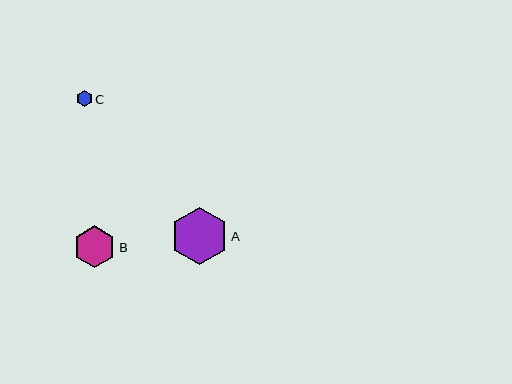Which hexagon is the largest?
Hexagon A is the largest with a size of approximately 58 pixels.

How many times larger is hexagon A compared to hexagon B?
Hexagon A is approximately 1.4 times the size of hexagon B.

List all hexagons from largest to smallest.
From largest to smallest: A, B, C.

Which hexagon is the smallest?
Hexagon C is the smallest with a size of approximately 16 pixels.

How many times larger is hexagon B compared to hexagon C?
Hexagon B is approximately 2.6 times the size of hexagon C.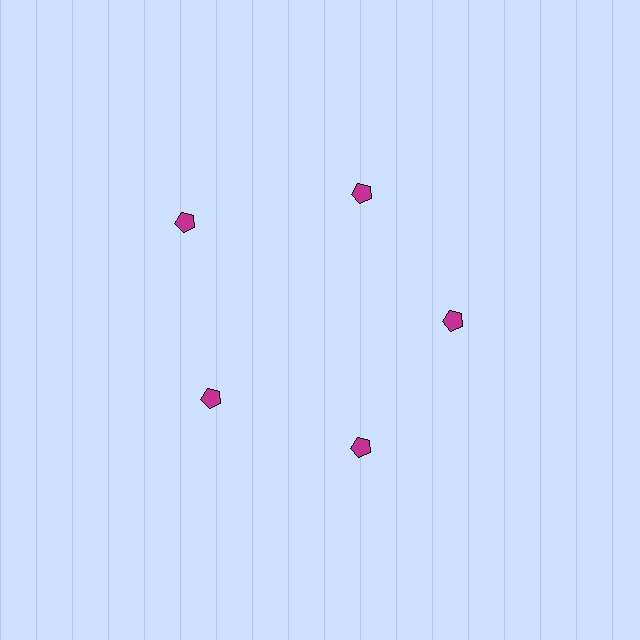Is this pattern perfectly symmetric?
No. The 5 magenta pentagons are arranged in a ring, but one element near the 10 o'clock position is pushed outward from the center, breaking the 5-fold rotational symmetry.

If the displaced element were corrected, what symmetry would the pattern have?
It would have 5-fold rotational symmetry — the pattern would map onto itself every 72 degrees.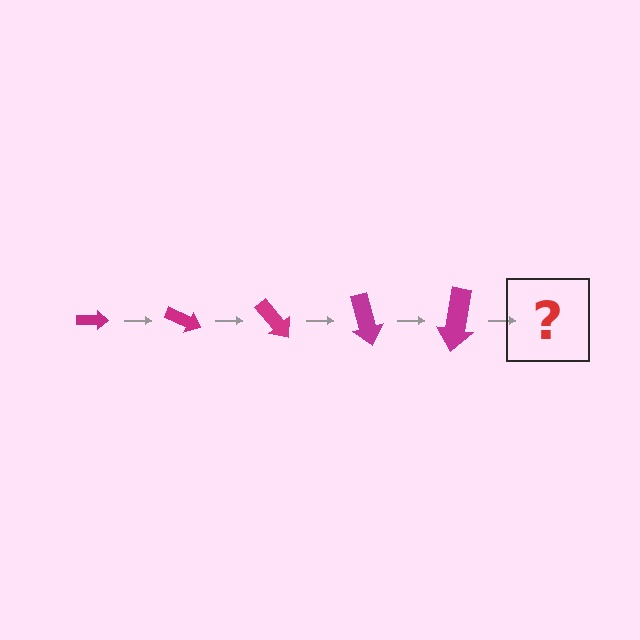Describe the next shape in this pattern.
It should be an arrow, larger than the previous one and rotated 125 degrees from the start.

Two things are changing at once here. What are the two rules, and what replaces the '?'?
The two rules are that the arrow grows larger each step and it rotates 25 degrees each step. The '?' should be an arrow, larger than the previous one and rotated 125 degrees from the start.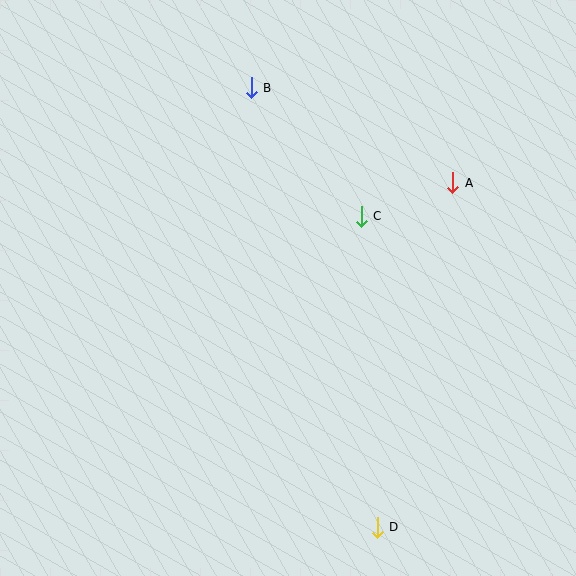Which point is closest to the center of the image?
Point C at (361, 216) is closest to the center.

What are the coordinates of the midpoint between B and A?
The midpoint between B and A is at (352, 135).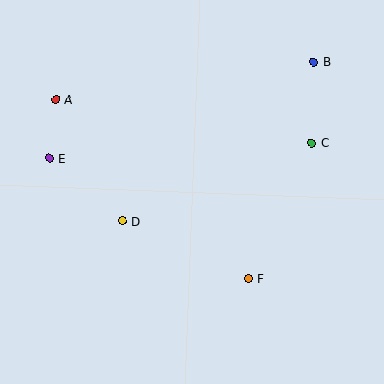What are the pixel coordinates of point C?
Point C is at (312, 143).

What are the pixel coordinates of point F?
Point F is at (248, 278).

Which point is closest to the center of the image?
Point D at (122, 221) is closest to the center.